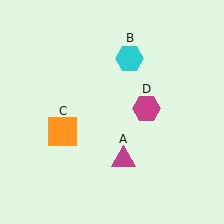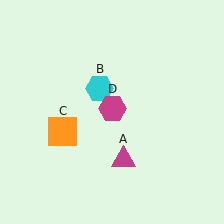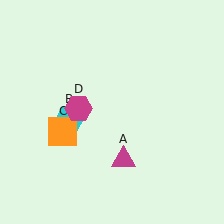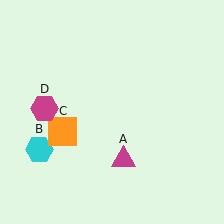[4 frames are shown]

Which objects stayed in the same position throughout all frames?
Magenta triangle (object A) and orange square (object C) remained stationary.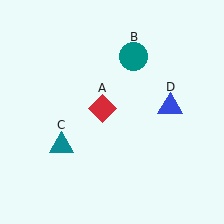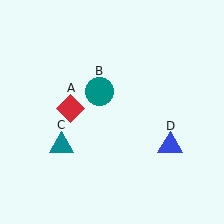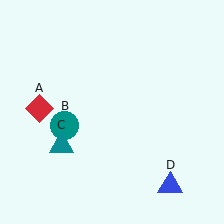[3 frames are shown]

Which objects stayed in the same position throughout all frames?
Teal triangle (object C) remained stationary.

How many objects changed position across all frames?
3 objects changed position: red diamond (object A), teal circle (object B), blue triangle (object D).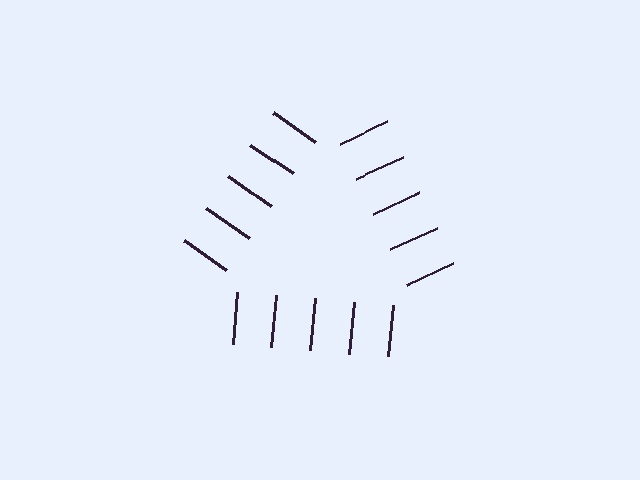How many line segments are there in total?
15 — 5 along each of the 3 edges.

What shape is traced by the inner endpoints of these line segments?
An illusory triangle — the line segments terminate on its edges but no continuous stroke is drawn.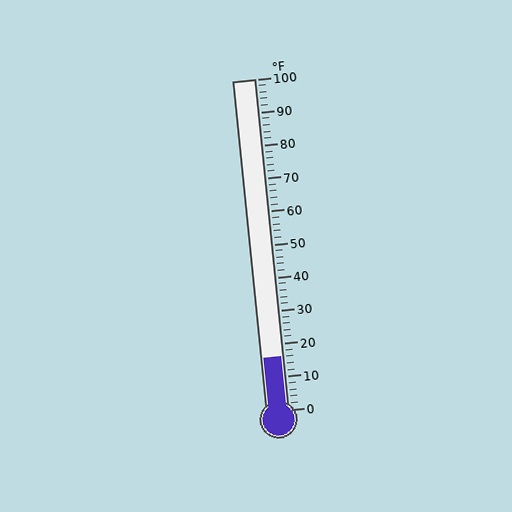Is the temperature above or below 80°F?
The temperature is below 80°F.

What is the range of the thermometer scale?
The thermometer scale ranges from 0°F to 100°F.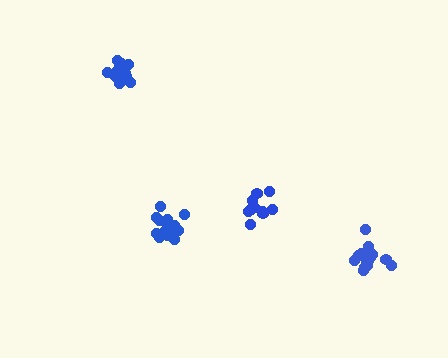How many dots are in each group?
Group 1: 17 dots, Group 2: 16 dots, Group 3: 17 dots, Group 4: 11 dots (61 total).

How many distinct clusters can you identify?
There are 4 distinct clusters.